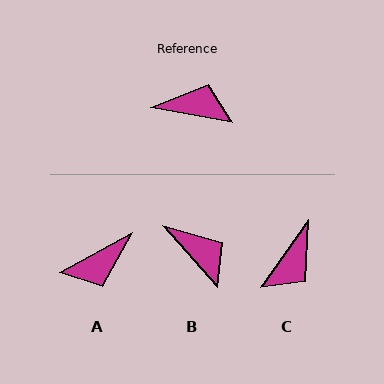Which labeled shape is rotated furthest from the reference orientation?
A, about 141 degrees away.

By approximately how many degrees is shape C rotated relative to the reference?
Approximately 115 degrees clockwise.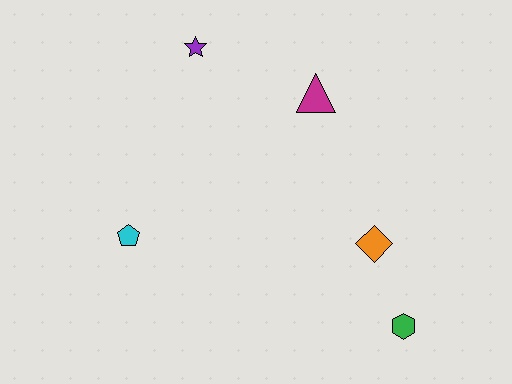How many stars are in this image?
There is 1 star.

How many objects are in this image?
There are 5 objects.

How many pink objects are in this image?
There are no pink objects.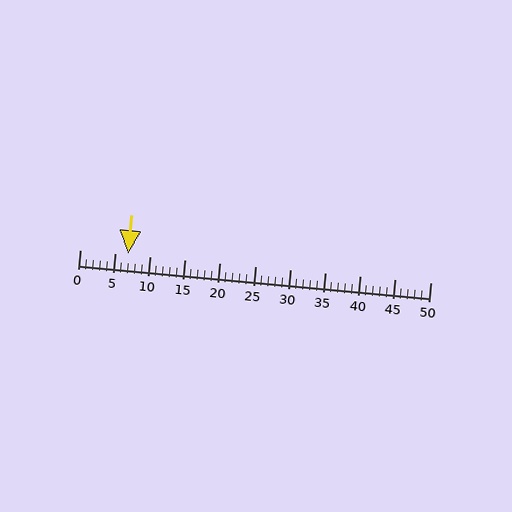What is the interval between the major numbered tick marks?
The major tick marks are spaced 5 units apart.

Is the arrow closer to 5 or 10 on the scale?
The arrow is closer to 5.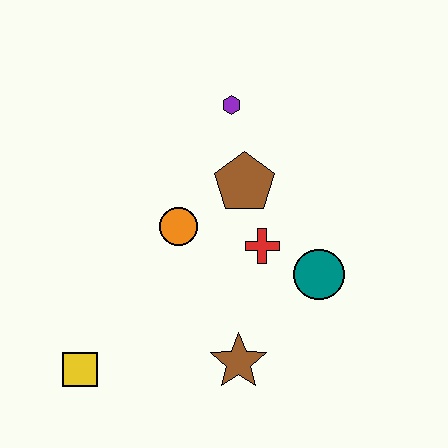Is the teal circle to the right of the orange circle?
Yes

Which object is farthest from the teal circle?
The yellow square is farthest from the teal circle.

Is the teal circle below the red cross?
Yes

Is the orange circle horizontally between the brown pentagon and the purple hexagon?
No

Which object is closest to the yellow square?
The brown star is closest to the yellow square.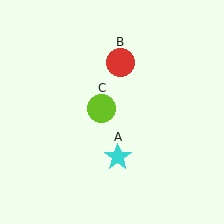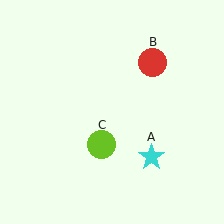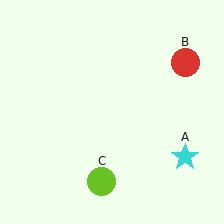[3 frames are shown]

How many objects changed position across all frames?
3 objects changed position: cyan star (object A), red circle (object B), lime circle (object C).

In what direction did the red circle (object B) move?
The red circle (object B) moved right.